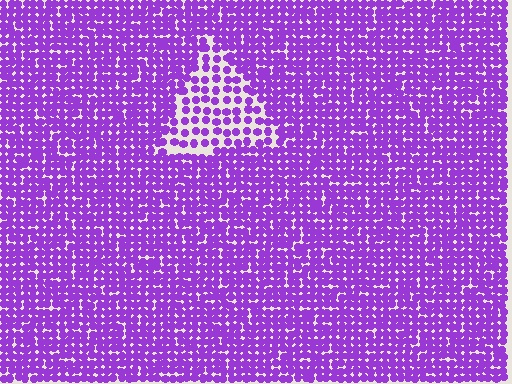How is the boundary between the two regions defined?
The boundary is defined by a change in element density (approximately 2.1x ratio). All elements are the same color, size, and shape.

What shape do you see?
I see a triangle.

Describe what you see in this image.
The image contains small purple elements arranged at two different densities. A triangle-shaped region is visible where the elements are less densely packed than the surrounding area.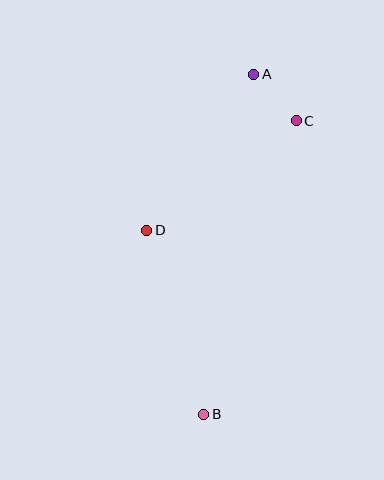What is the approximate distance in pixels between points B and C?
The distance between B and C is approximately 308 pixels.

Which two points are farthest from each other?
Points A and B are farthest from each other.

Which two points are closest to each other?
Points A and C are closest to each other.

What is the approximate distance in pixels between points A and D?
The distance between A and D is approximately 189 pixels.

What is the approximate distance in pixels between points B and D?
The distance between B and D is approximately 193 pixels.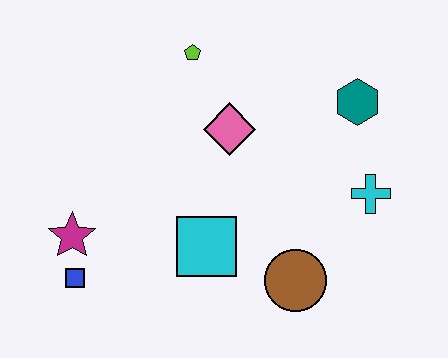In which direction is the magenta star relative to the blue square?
The magenta star is above the blue square.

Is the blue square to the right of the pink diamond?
No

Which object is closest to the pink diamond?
The lime pentagon is closest to the pink diamond.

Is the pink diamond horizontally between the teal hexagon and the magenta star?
Yes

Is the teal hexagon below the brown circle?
No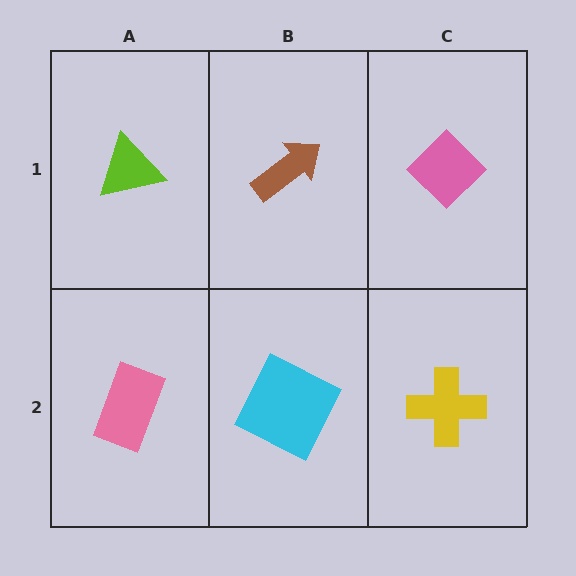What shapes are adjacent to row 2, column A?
A lime triangle (row 1, column A), a cyan square (row 2, column B).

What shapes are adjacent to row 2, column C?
A pink diamond (row 1, column C), a cyan square (row 2, column B).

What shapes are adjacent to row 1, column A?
A pink rectangle (row 2, column A), a brown arrow (row 1, column B).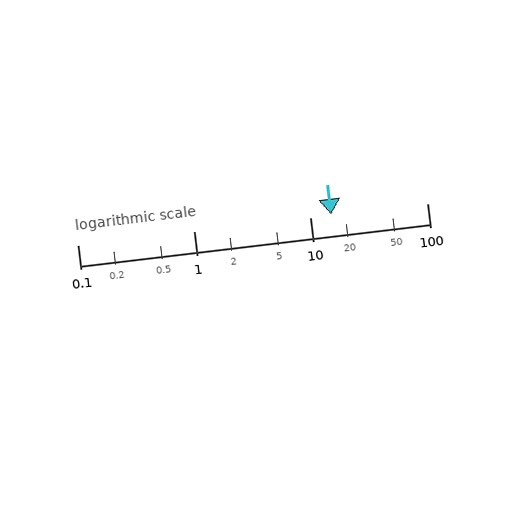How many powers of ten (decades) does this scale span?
The scale spans 3 decades, from 0.1 to 100.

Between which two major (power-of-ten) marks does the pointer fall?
The pointer is between 10 and 100.